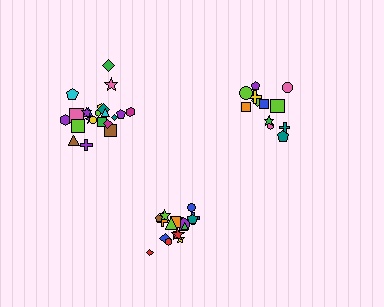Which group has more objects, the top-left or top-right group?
The top-left group.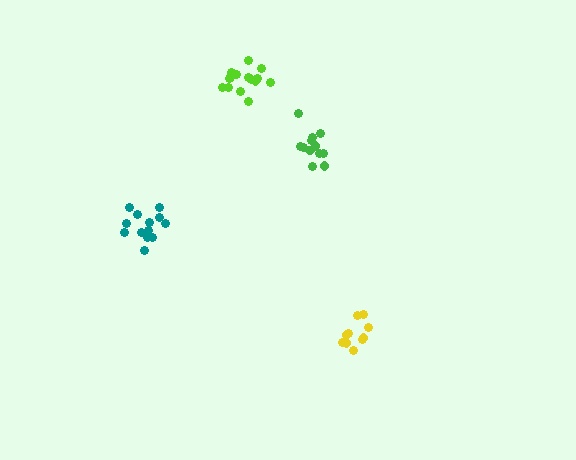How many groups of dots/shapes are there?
There are 4 groups.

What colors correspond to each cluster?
The clusters are colored: lime, teal, yellow, green.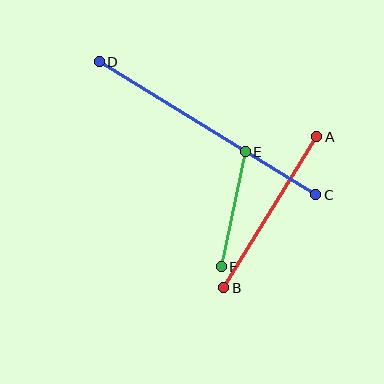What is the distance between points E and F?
The distance is approximately 117 pixels.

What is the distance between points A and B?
The distance is approximately 178 pixels.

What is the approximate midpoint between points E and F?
The midpoint is at approximately (233, 209) pixels.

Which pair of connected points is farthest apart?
Points C and D are farthest apart.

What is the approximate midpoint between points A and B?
The midpoint is at approximately (270, 212) pixels.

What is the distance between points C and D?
The distance is approximately 254 pixels.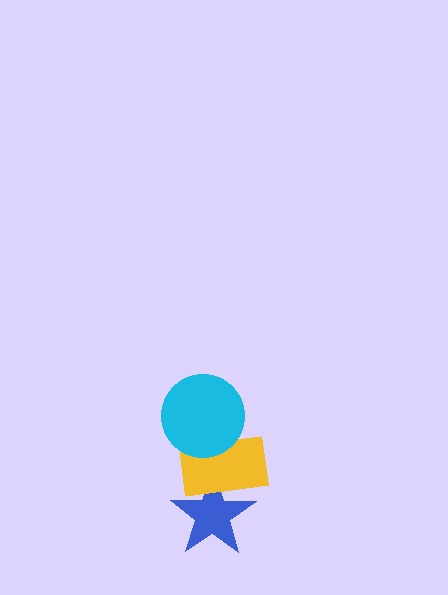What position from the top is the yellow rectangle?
The yellow rectangle is 2nd from the top.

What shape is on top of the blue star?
The yellow rectangle is on top of the blue star.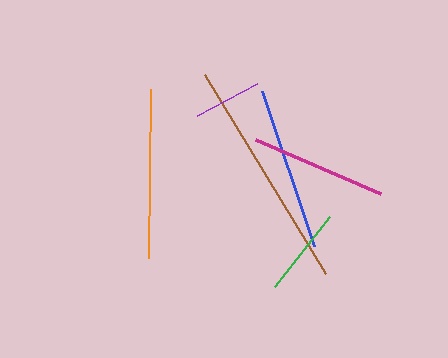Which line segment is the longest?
The brown line is the longest at approximately 233 pixels.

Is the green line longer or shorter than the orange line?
The orange line is longer than the green line.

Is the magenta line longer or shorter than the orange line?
The orange line is longer than the magenta line.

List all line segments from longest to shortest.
From longest to shortest: brown, orange, blue, magenta, green, purple.